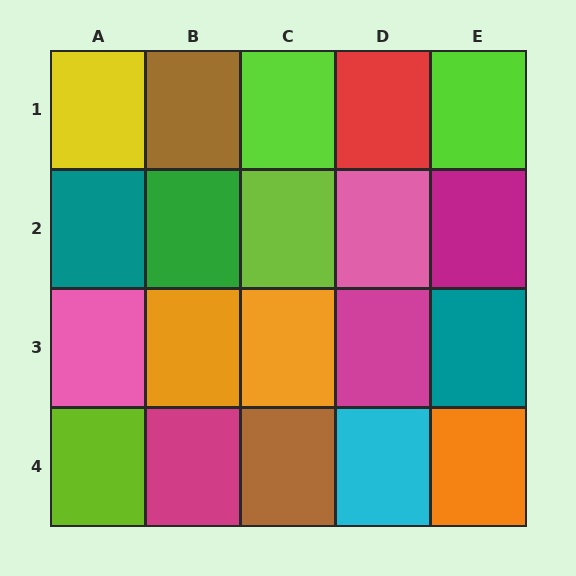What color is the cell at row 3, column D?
Magenta.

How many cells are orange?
3 cells are orange.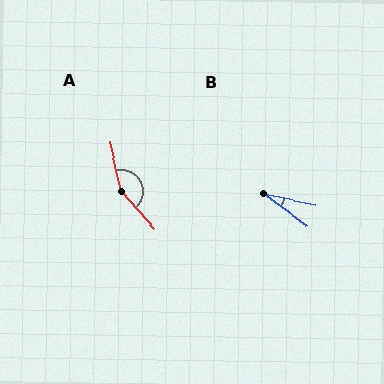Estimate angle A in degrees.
Approximately 150 degrees.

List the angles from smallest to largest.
B (24°), A (150°).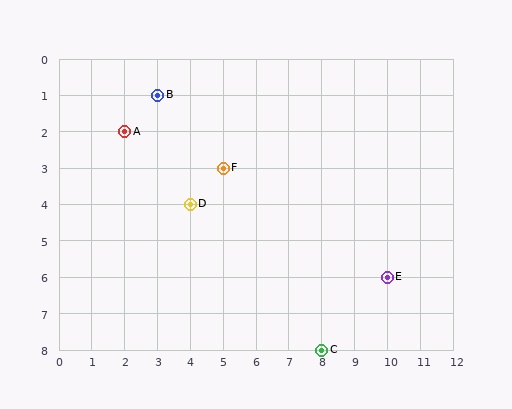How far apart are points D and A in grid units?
Points D and A are 2 columns and 2 rows apart (about 2.8 grid units diagonally).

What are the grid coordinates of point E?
Point E is at grid coordinates (10, 6).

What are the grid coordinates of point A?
Point A is at grid coordinates (2, 2).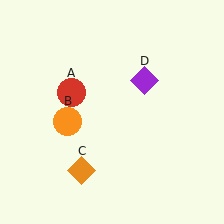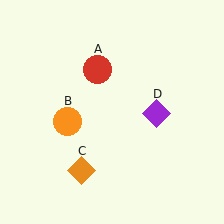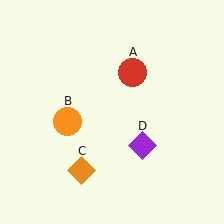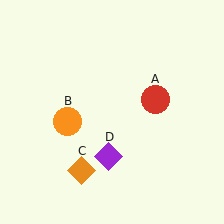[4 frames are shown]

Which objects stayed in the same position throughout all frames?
Orange circle (object B) and orange diamond (object C) remained stationary.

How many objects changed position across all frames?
2 objects changed position: red circle (object A), purple diamond (object D).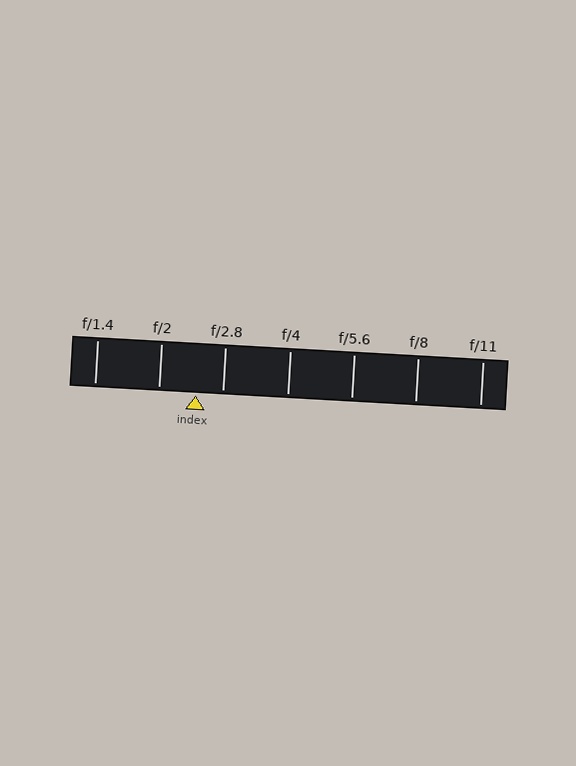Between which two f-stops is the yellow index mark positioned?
The index mark is between f/2 and f/2.8.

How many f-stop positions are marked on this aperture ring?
There are 7 f-stop positions marked.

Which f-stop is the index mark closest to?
The index mark is closest to f/2.8.